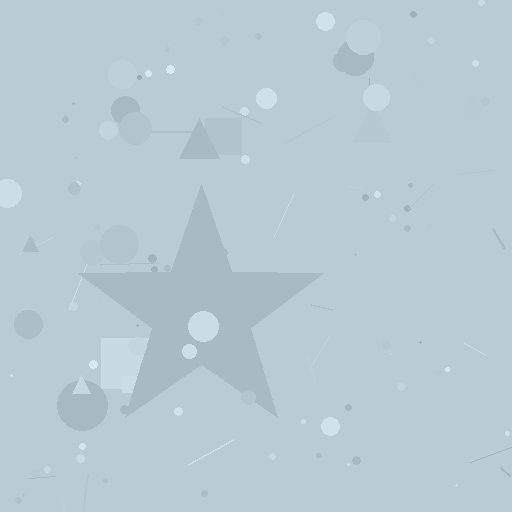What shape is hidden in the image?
A star is hidden in the image.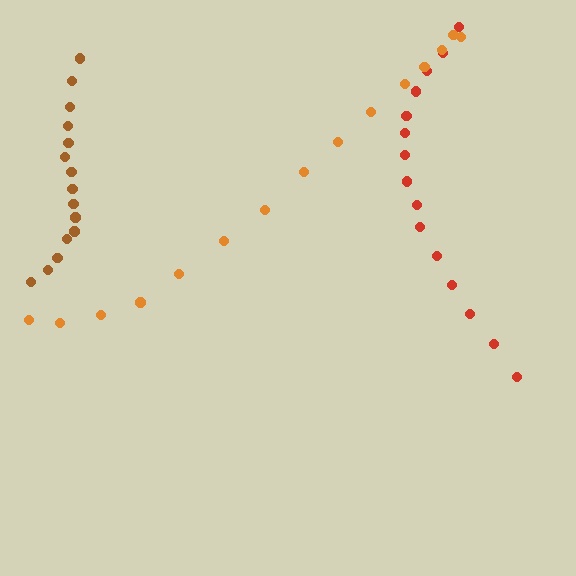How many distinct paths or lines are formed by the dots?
There are 3 distinct paths.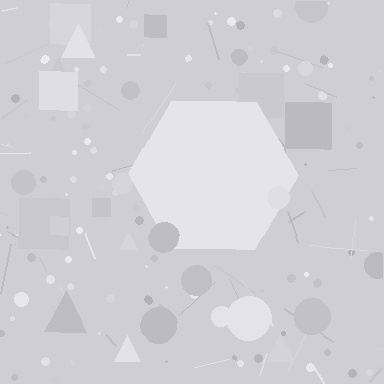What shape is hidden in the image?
A hexagon is hidden in the image.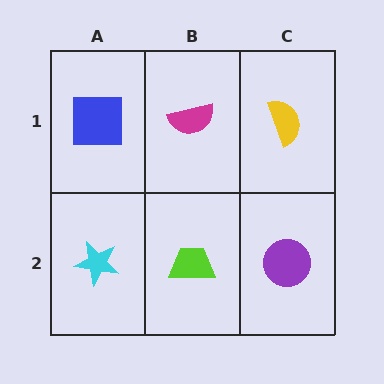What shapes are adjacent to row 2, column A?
A blue square (row 1, column A), a lime trapezoid (row 2, column B).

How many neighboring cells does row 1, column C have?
2.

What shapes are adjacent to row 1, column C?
A purple circle (row 2, column C), a magenta semicircle (row 1, column B).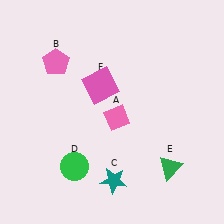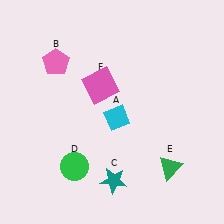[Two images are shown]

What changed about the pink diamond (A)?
In Image 1, A is pink. In Image 2, it changed to cyan.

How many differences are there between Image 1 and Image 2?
There is 1 difference between the two images.